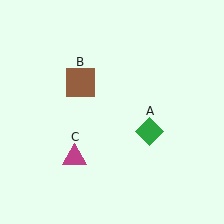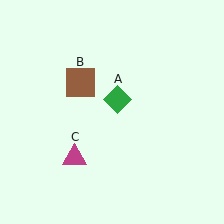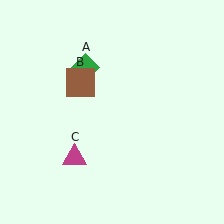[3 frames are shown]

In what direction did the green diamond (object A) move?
The green diamond (object A) moved up and to the left.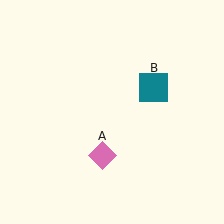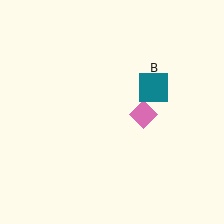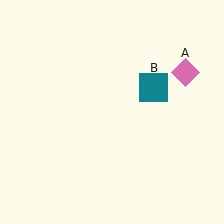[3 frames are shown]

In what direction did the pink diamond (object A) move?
The pink diamond (object A) moved up and to the right.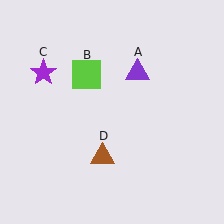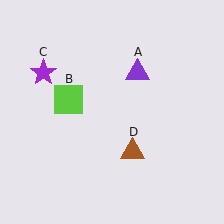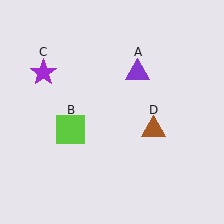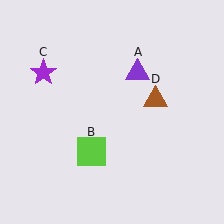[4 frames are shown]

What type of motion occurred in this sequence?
The lime square (object B), brown triangle (object D) rotated counterclockwise around the center of the scene.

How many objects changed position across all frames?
2 objects changed position: lime square (object B), brown triangle (object D).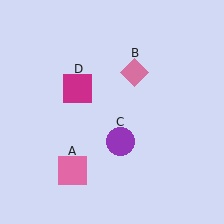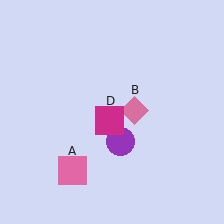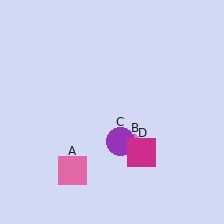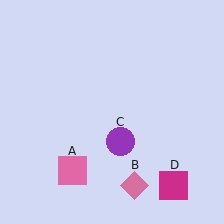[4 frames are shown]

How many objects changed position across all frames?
2 objects changed position: pink diamond (object B), magenta square (object D).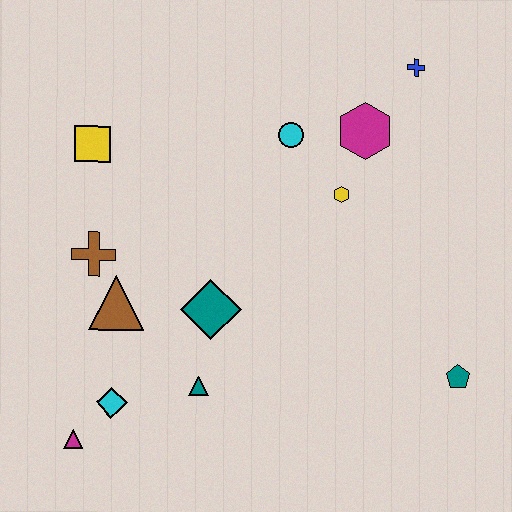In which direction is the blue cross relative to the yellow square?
The blue cross is to the right of the yellow square.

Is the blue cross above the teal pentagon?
Yes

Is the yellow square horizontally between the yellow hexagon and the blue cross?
No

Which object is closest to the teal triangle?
The teal diamond is closest to the teal triangle.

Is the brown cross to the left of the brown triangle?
Yes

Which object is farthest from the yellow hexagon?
The magenta triangle is farthest from the yellow hexagon.